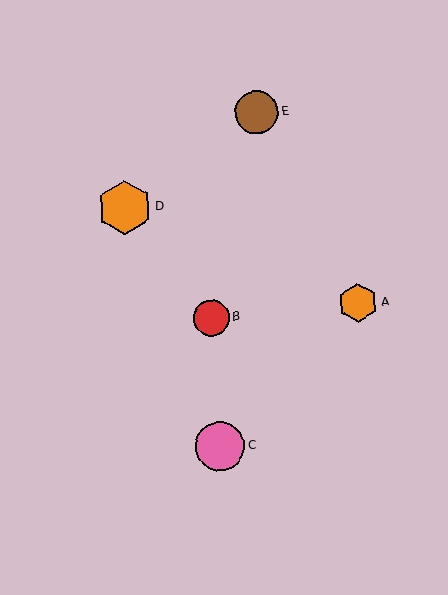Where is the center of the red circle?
The center of the red circle is at (211, 318).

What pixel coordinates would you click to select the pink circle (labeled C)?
Click at (220, 447) to select the pink circle C.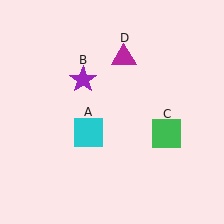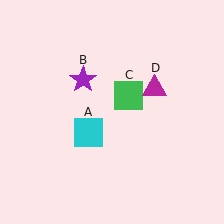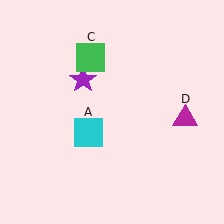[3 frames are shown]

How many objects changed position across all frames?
2 objects changed position: green square (object C), magenta triangle (object D).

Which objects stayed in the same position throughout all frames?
Cyan square (object A) and purple star (object B) remained stationary.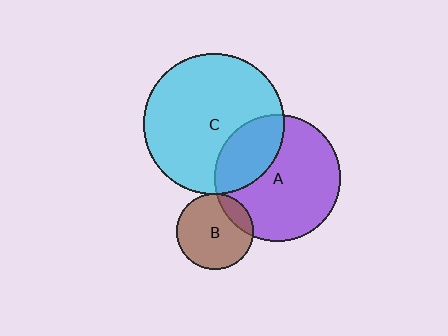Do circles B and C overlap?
Yes.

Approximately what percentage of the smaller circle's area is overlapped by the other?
Approximately 5%.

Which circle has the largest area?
Circle C (cyan).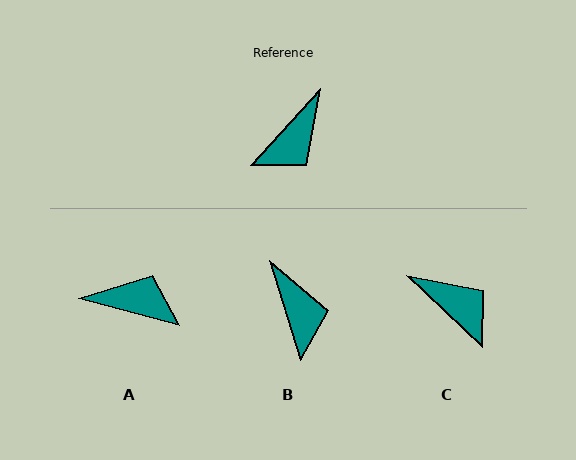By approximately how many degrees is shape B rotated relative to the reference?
Approximately 60 degrees counter-clockwise.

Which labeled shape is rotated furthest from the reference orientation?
A, about 118 degrees away.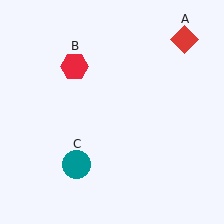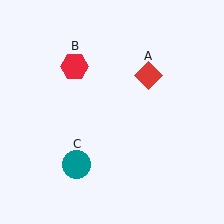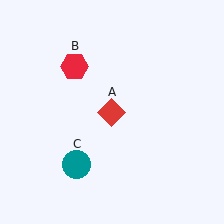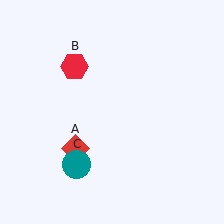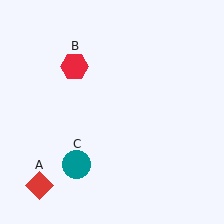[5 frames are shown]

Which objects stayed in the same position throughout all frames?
Red hexagon (object B) and teal circle (object C) remained stationary.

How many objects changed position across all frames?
1 object changed position: red diamond (object A).